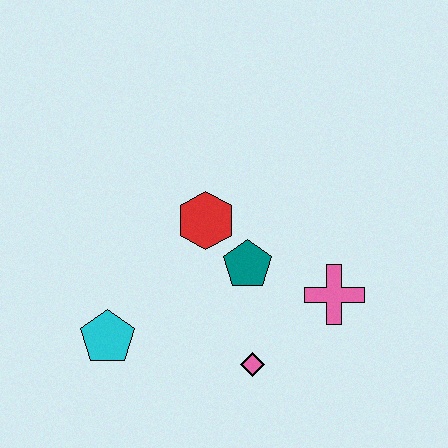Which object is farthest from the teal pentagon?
The cyan pentagon is farthest from the teal pentagon.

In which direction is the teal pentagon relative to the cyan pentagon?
The teal pentagon is to the right of the cyan pentagon.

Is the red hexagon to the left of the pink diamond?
Yes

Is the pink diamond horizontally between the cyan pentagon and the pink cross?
Yes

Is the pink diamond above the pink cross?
No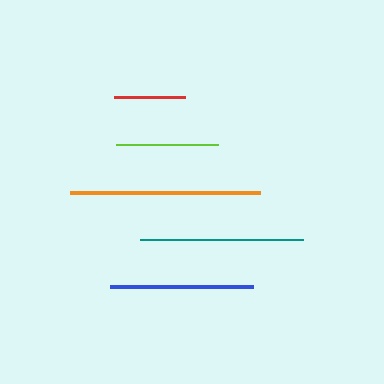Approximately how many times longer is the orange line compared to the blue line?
The orange line is approximately 1.3 times the length of the blue line.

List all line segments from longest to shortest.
From longest to shortest: orange, teal, blue, lime, red.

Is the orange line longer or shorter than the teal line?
The orange line is longer than the teal line.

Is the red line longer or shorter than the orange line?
The orange line is longer than the red line.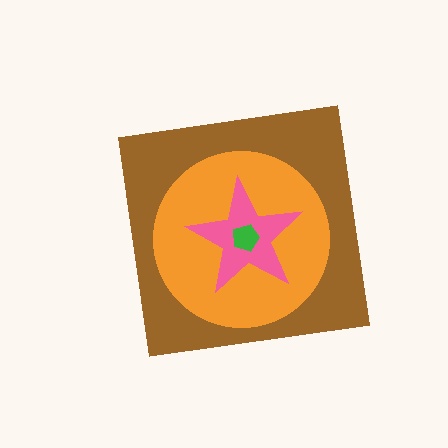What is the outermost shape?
The brown square.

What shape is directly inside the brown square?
The orange circle.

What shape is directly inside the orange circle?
The pink star.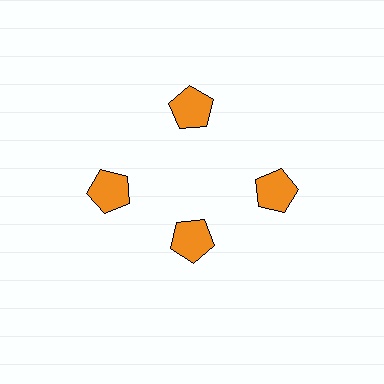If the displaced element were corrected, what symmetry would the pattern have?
It would have 4-fold rotational symmetry — the pattern would map onto itself every 90 degrees.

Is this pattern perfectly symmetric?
No. The 4 orange pentagons are arranged in a ring, but one element near the 6 o'clock position is pulled inward toward the center, breaking the 4-fold rotational symmetry.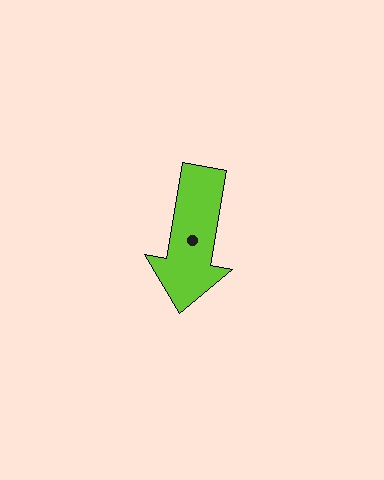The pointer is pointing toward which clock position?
Roughly 6 o'clock.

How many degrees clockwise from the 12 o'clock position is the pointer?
Approximately 190 degrees.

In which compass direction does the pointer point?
South.